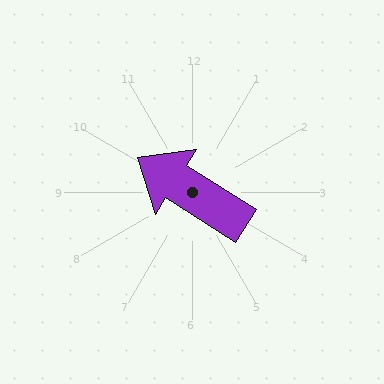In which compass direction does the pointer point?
Northwest.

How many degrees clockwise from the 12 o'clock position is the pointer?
Approximately 302 degrees.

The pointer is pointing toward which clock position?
Roughly 10 o'clock.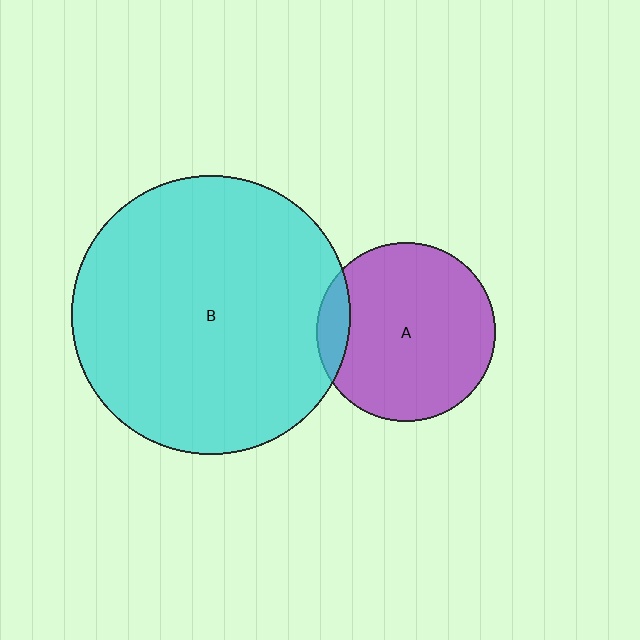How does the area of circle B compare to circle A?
Approximately 2.4 times.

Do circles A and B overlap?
Yes.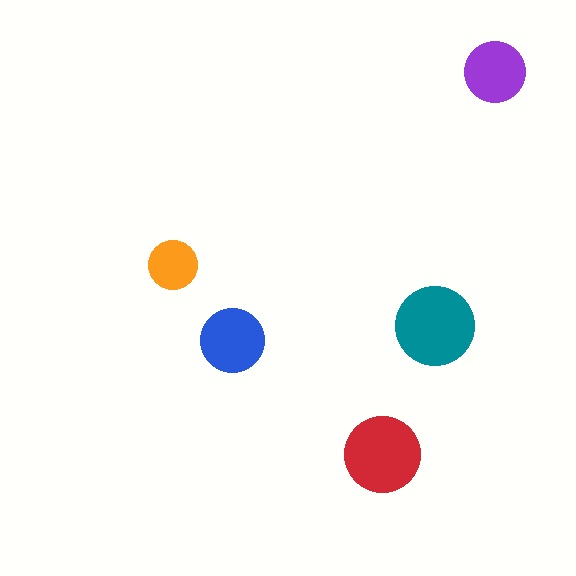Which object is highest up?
The purple circle is topmost.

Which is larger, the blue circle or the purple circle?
The blue one.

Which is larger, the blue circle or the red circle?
The red one.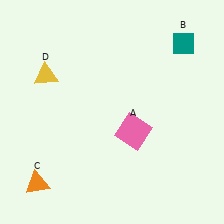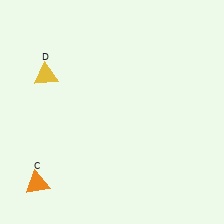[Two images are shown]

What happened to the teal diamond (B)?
The teal diamond (B) was removed in Image 2. It was in the top-right area of Image 1.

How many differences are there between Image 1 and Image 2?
There are 2 differences between the two images.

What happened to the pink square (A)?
The pink square (A) was removed in Image 2. It was in the bottom-right area of Image 1.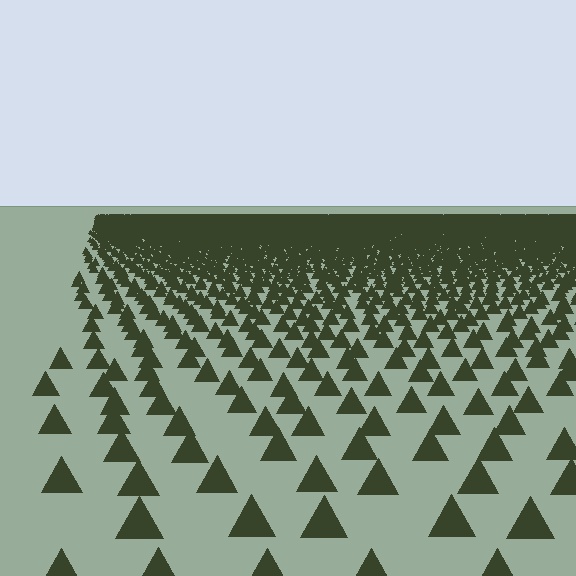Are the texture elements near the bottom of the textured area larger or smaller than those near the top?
Larger. Near the bottom, elements are closer to the viewer and appear at a bigger on-screen size.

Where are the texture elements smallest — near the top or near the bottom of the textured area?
Near the top.